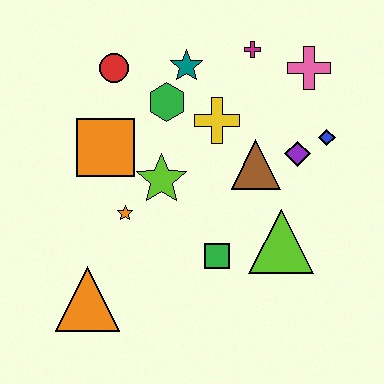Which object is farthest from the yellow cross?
The orange triangle is farthest from the yellow cross.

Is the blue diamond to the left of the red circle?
No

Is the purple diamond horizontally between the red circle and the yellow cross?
No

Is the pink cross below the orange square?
No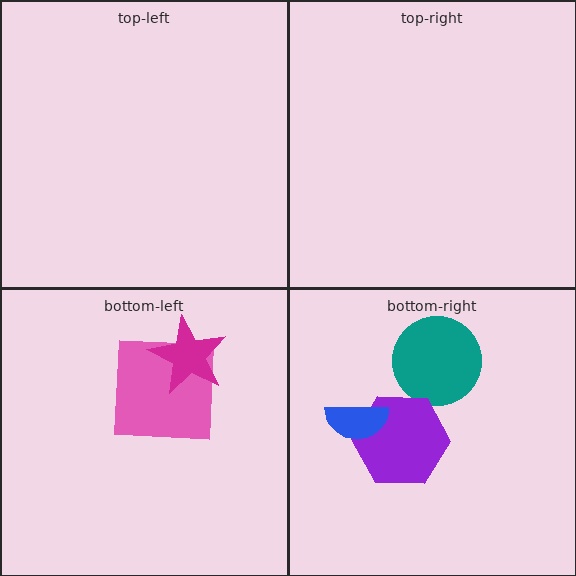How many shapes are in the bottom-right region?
3.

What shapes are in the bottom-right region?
The teal circle, the purple hexagon, the blue semicircle.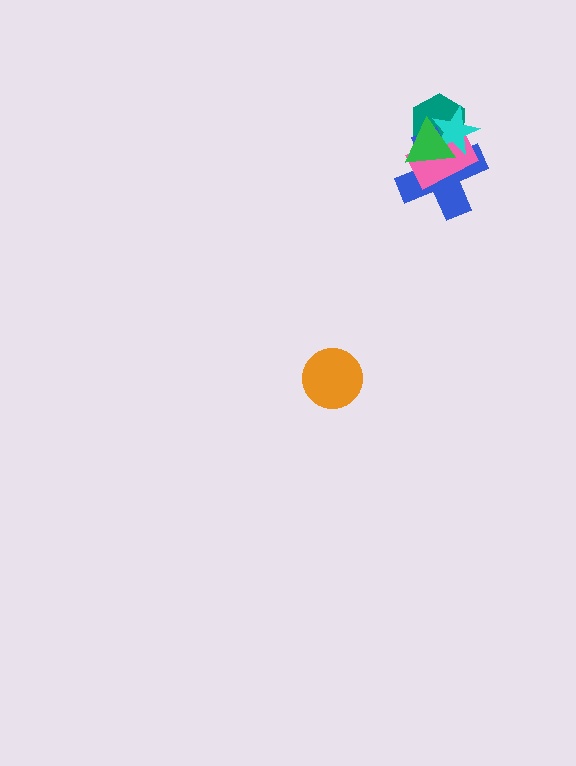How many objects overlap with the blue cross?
4 objects overlap with the blue cross.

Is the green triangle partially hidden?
No, no other shape covers it.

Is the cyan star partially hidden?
Yes, it is partially covered by another shape.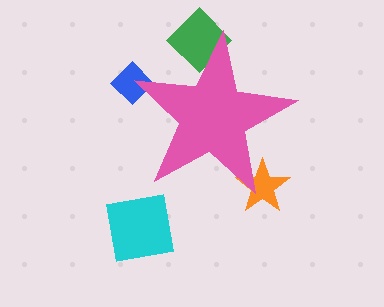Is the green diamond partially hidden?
Yes, the green diamond is partially hidden behind the pink star.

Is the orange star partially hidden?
Yes, the orange star is partially hidden behind the pink star.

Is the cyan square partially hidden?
No, the cyan square is fully visible.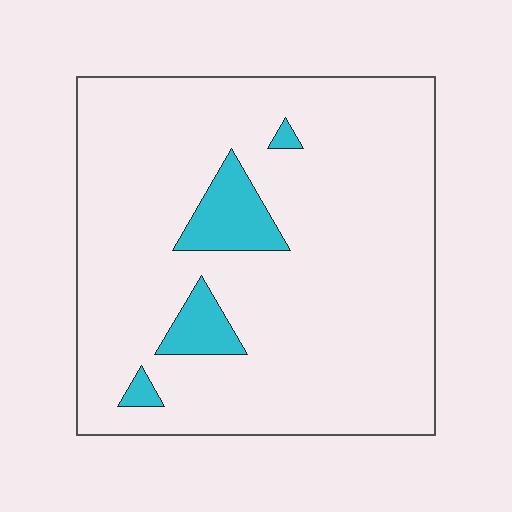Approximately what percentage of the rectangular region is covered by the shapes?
Approximately 10%.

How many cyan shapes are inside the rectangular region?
4.